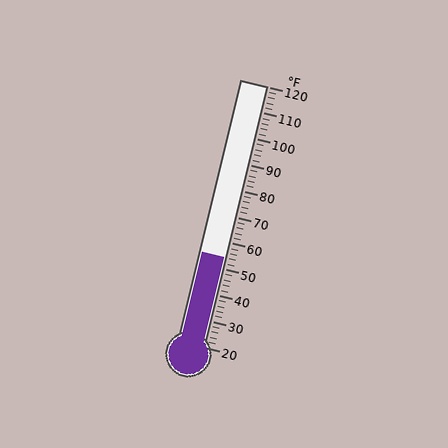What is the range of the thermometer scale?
The thermometer scale ranges from 20°F to 120°F.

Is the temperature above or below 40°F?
The temperature is above 40°F.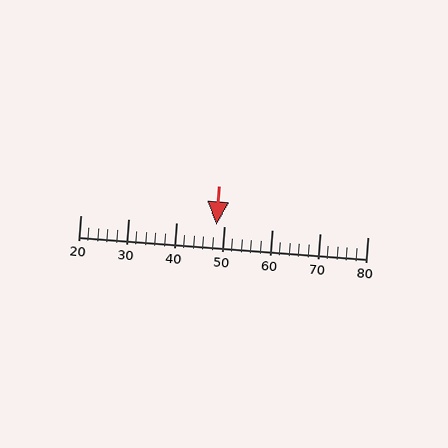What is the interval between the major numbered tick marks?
The major tick marks are spaced 10 units apart.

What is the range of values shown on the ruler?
The ruler shows values from 20 to 80.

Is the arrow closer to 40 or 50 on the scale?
The arrow is closer to 50.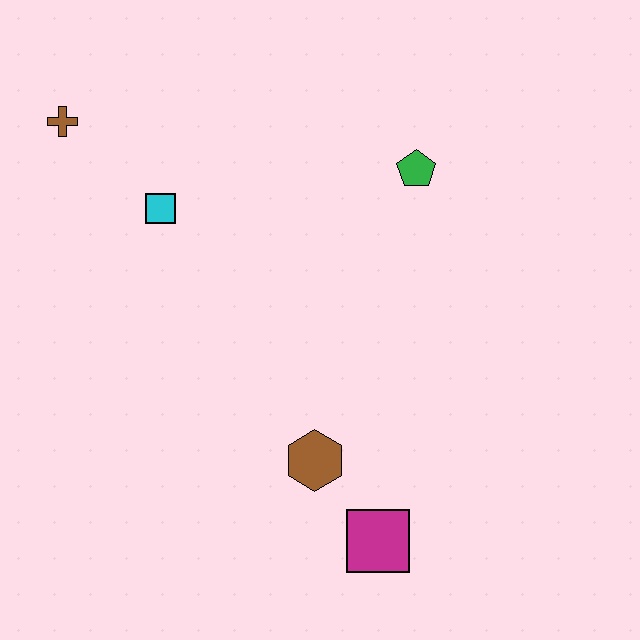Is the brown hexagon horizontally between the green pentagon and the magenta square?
No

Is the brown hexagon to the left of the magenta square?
Yes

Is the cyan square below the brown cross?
Yes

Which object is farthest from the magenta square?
The brown cross is farthest from the magenta square.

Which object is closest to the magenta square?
The brown hexagon is closest to the magenta square.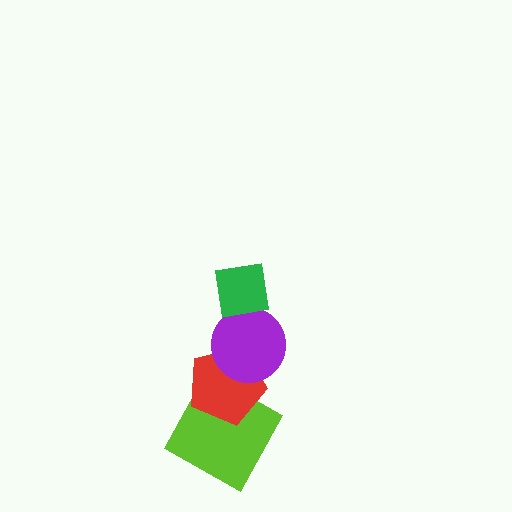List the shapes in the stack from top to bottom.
From top to bottom: the green square, the purple circle, the red pentagon, the lime square.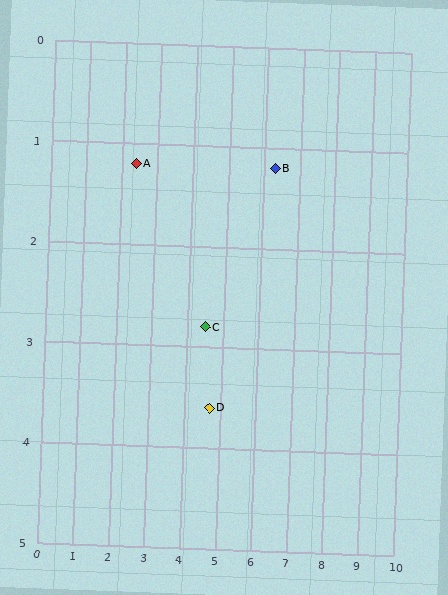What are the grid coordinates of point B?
Point B is at approximately (6.3, 1.2).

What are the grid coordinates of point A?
Point A is at approximately (2.4, 1.2).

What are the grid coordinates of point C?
Point C is at approximately (4.5, 2.8).